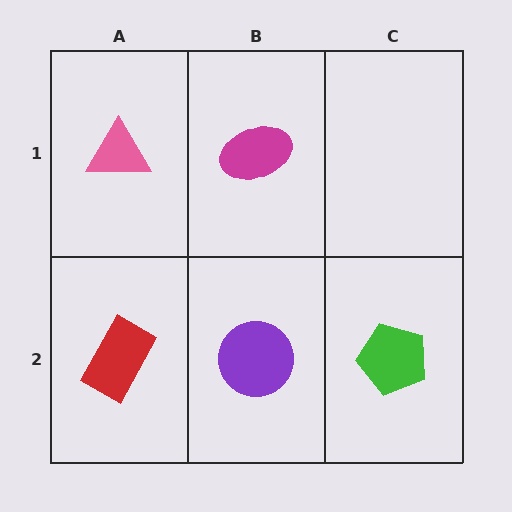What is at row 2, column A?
A red rectangle.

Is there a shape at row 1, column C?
No, that cell is empty.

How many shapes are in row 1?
2 shapes.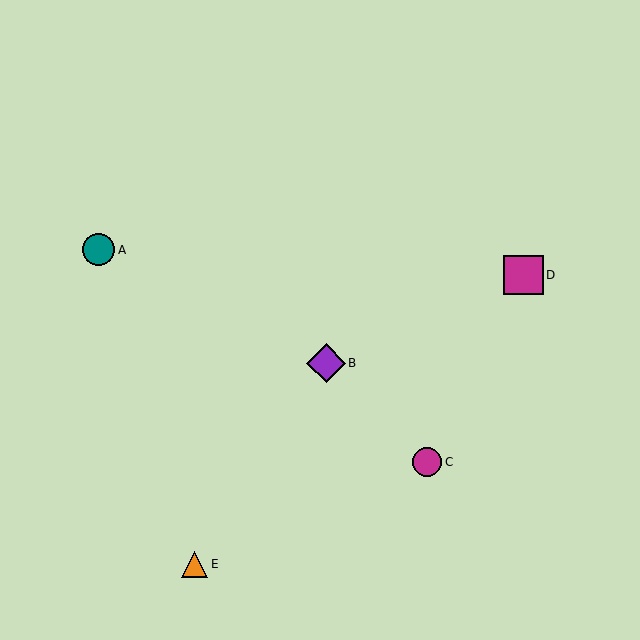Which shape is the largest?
The magenta square (labeled D) is the largest.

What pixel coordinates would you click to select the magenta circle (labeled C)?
Click at (427, 462) to select the magenta circle C.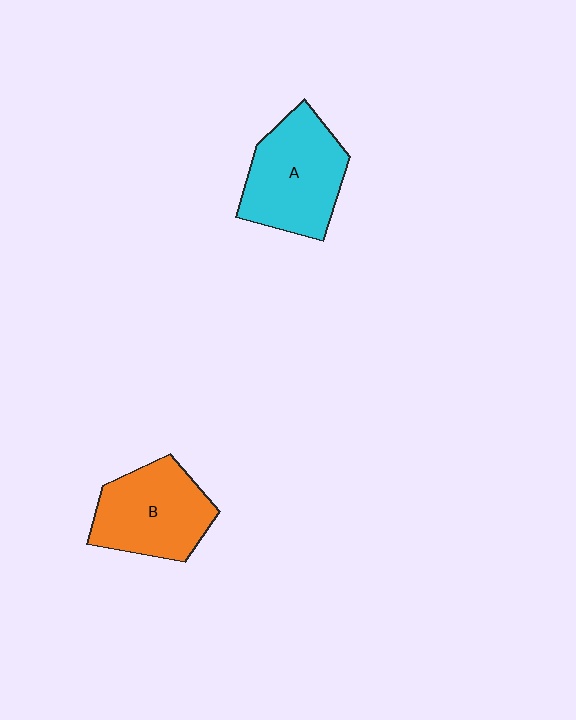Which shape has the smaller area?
Shape B (orange).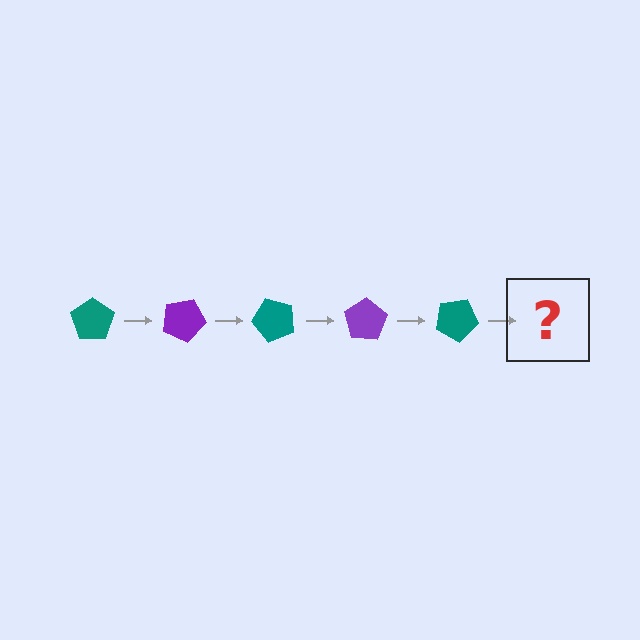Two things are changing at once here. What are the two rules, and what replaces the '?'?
The two rules are that it rotates 25 degrees each step and the color cycles through teal and purple. The '?' should be a purple pentagon, rotated 125 degrees from the start.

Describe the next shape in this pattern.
It should be a purple pentagon, rotated 125 degrees from the start.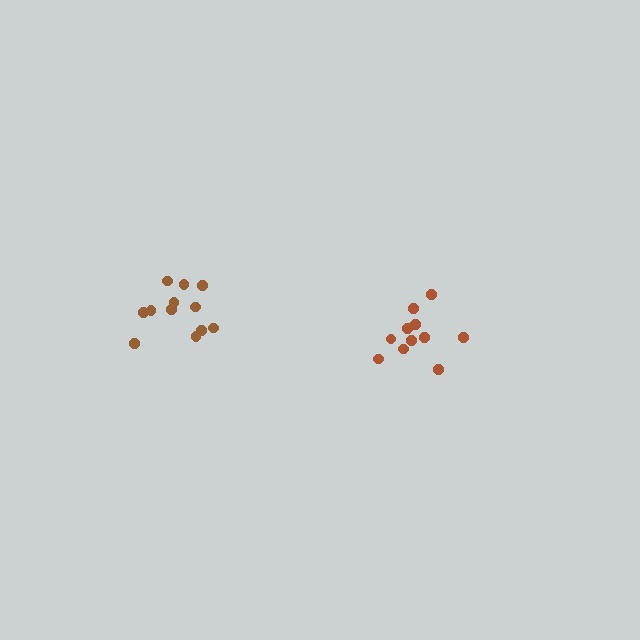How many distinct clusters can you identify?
There are 2 distinct clusters.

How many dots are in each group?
Group 1: 11 dots, Group 2: 12 dots (23 total).